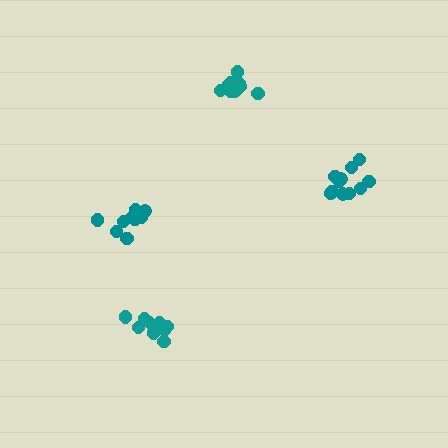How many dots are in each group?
Group 1: 9 dots, Group 2: 10 dots, Group 3: 10 dots, Group 4: 12 dots (41 total).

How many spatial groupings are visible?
There are 4 spatial groupings.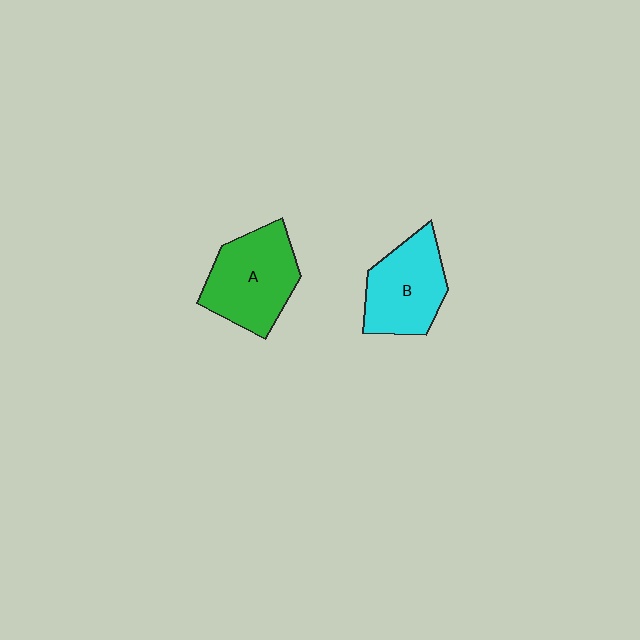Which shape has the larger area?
Shape A (green).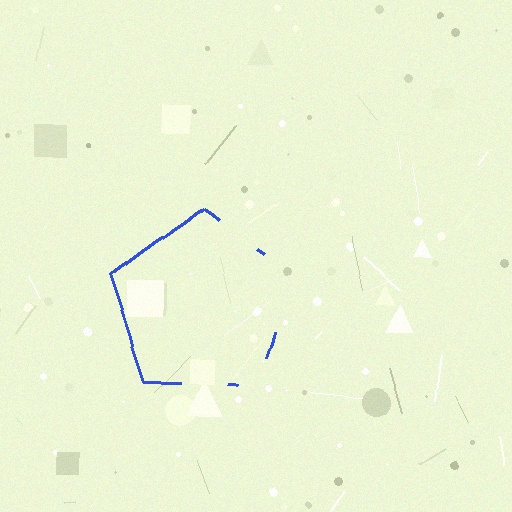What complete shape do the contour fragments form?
The contour fragments form a pentagon.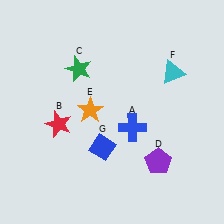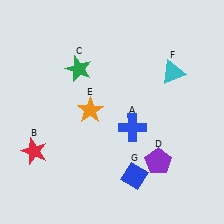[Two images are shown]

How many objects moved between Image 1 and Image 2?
2 objects moved between the two images.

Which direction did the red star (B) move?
The red star (B) moved down.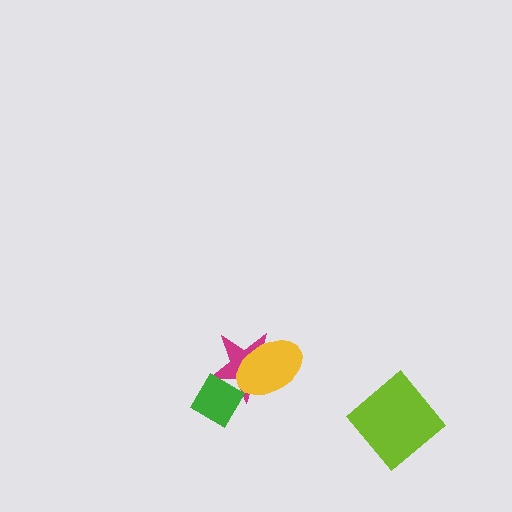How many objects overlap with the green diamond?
1 object overlaps with the green diamond.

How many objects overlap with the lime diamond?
0 objects overlap with the lime diamond.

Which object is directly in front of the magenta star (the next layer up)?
The yellow ellipse is directly in front of the magenta star.